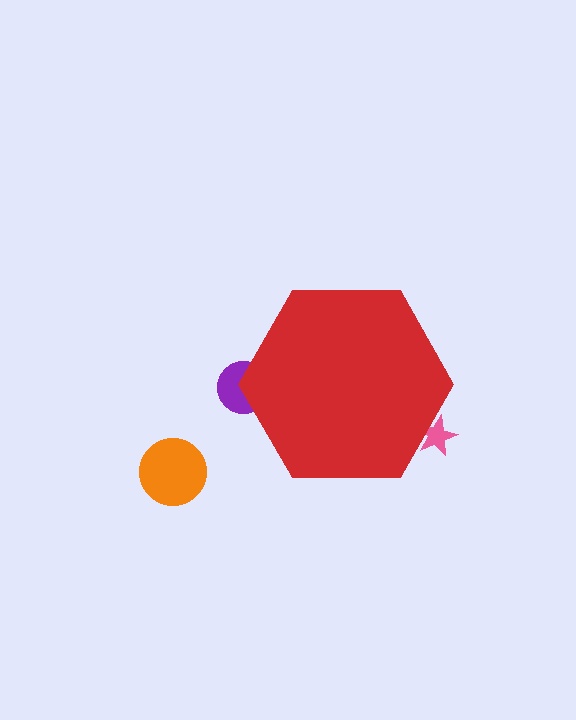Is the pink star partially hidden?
Yes, the pink star is partially hidden behind the red hexagon.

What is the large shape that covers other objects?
A red hexagon.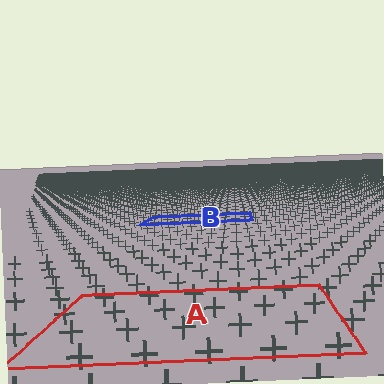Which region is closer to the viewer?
Region A is closer. The texture elements there are larger and more spread out.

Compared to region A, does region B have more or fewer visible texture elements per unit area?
Region B has more texture elements per unit area — they are packed more densely because it is farther away.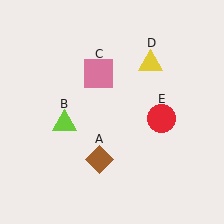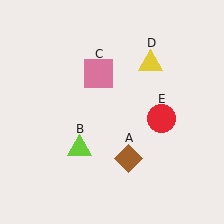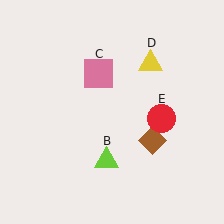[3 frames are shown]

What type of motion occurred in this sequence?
The brown diamond (object A), lime triangle (object B) rotated counterclockwise around the center of the scene.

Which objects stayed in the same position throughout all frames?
Pink square (object C) and yellow triangle (object D) and red circle (object E) remained stationary.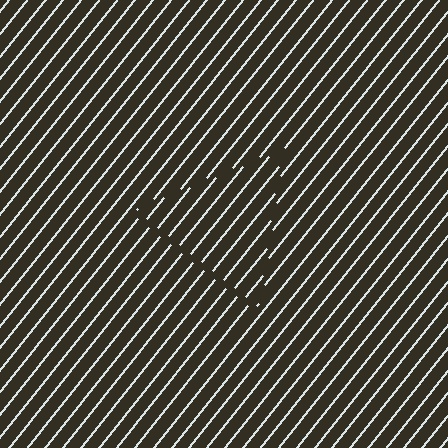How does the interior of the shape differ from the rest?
The interior of the shape contains the same grating, shifted by half a period — the contour is defined by the phase discontinuity where line-ends from the inner and outer gratings abut.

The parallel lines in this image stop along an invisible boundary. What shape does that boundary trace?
An illusory triangle. The interior of the shape contains the same grating, shifted by half a period — the contour is defined by the phase discontinuity where line-ends from the inner and outer gratings abut.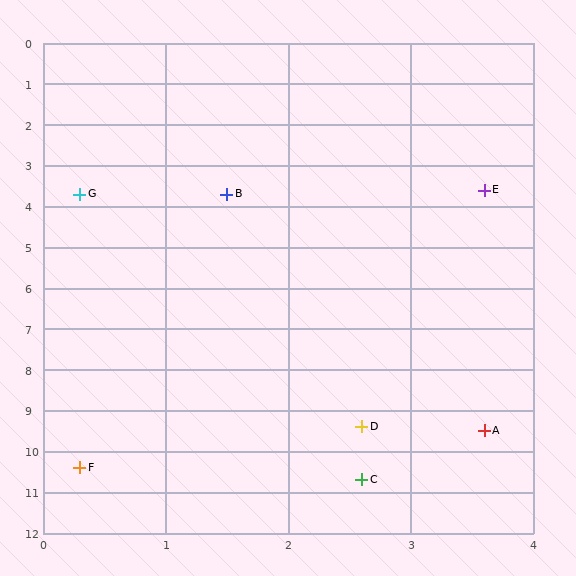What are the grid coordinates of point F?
Point F is at approximately (0.3, 10.4).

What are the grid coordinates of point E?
Point E is at approximately (3.6, 3.6).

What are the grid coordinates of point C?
Point C is at approximately (2.6, 10.7).